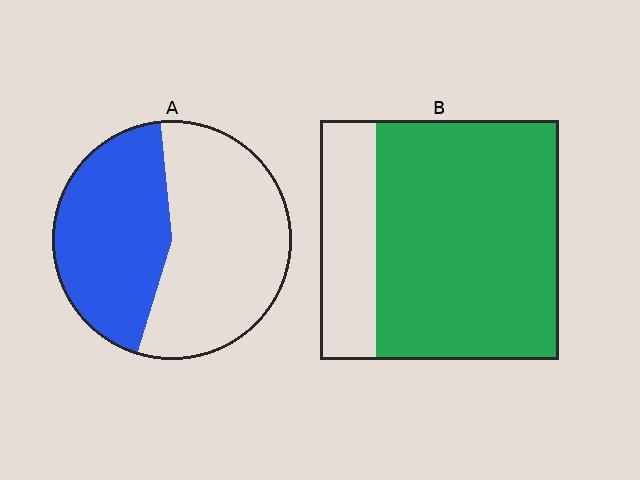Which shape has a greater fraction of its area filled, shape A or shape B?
Shape B.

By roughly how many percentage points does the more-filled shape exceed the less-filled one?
By roughly 35 percentage points (B over A).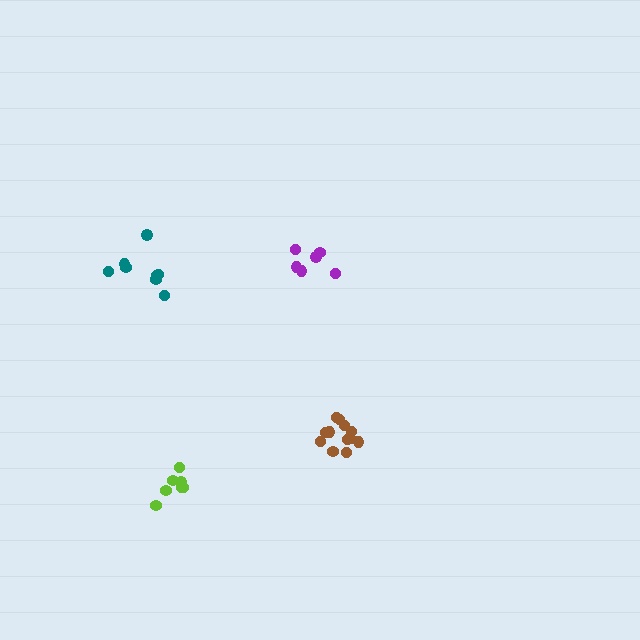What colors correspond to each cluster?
The clusters are colored: purple, brown, teal, lime.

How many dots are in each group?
Group 1: 6 dots, Group 2: 12 dots, Group 3: 8 dots, Group 4: 7 dots (33 total).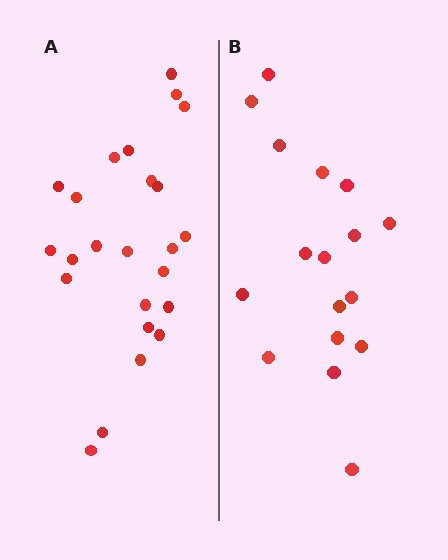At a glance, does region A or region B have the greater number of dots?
Region A (the left region) has more dots.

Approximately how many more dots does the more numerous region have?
Region A has roughly 8 or so more dots than region B.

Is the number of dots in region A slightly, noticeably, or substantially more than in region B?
Region A has noticeably more, but not dramatically so. The ratio is roughly 1.4 to 1.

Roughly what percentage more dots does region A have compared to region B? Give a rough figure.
About 40% more.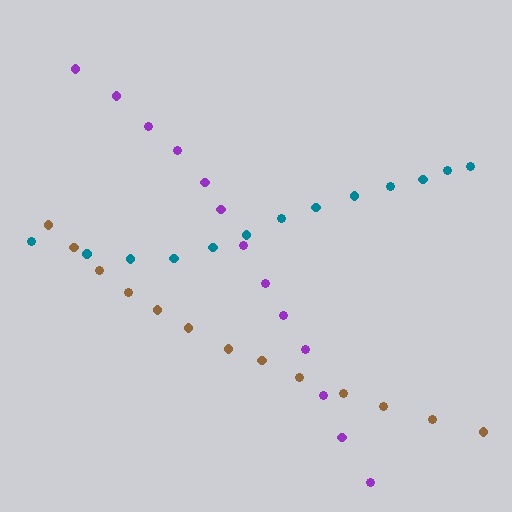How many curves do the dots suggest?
There are 3 distinct paths.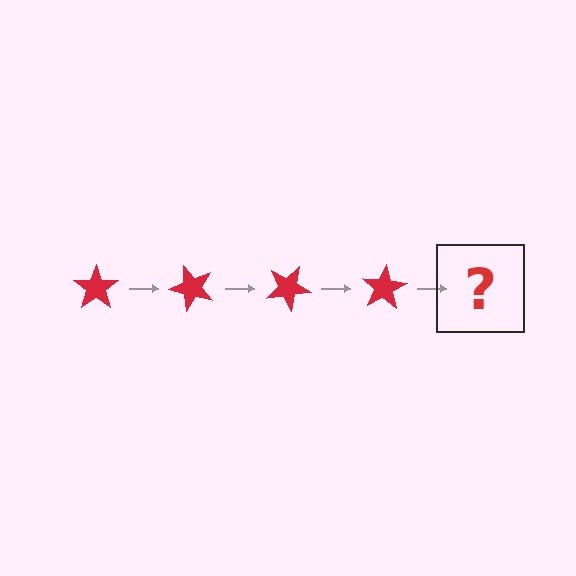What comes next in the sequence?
The next element should be a red star rotated 200 degrees.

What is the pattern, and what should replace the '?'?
The pattern is that the star rotates 50 degrees each step. The '?' should be a red star rotated 200 degrees.